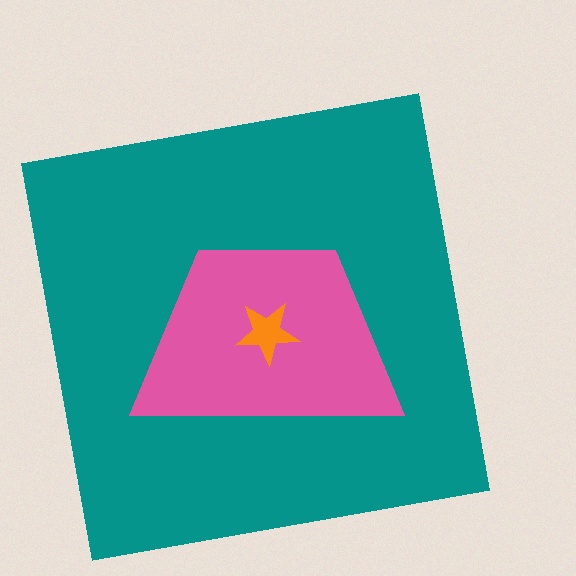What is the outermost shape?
The teal square.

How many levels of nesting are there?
3.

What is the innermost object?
The orange star.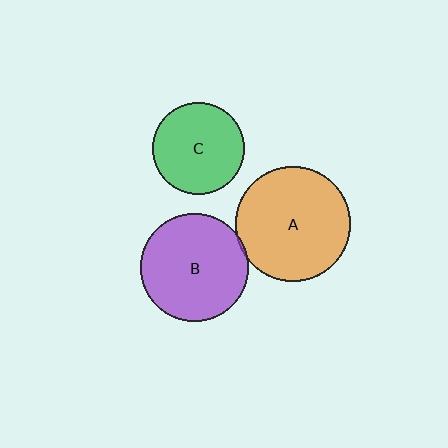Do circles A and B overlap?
Yes.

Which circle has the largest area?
Circle A (orange).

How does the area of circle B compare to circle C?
Approximately 1.4 times.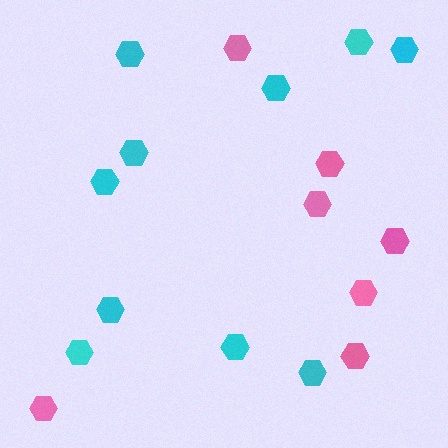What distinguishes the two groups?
There are 2 groups: one group of pink hexagons (7) and one group of cyan hexagons (10).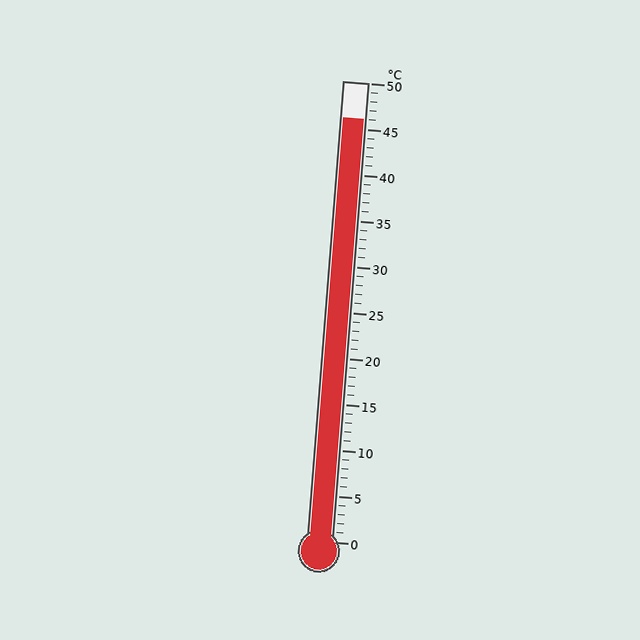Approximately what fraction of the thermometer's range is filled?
The thermometer is filled to approximately 90% of its range.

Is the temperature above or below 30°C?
The temperature is above 30°C.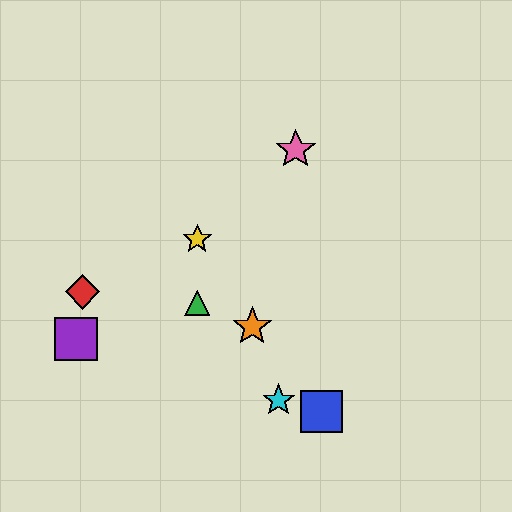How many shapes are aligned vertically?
2 shapes (the green triangle, the yellow star) are aligned vertically.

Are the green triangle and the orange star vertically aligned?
No, the green triangle is at x≈197 and the orange star is at x≈252.